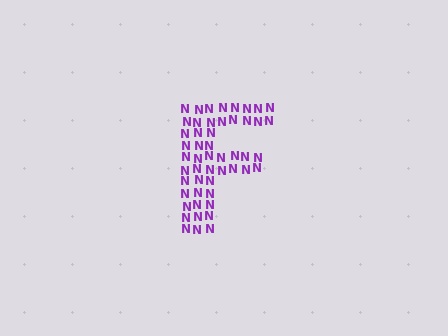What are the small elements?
The small elements are letter N's.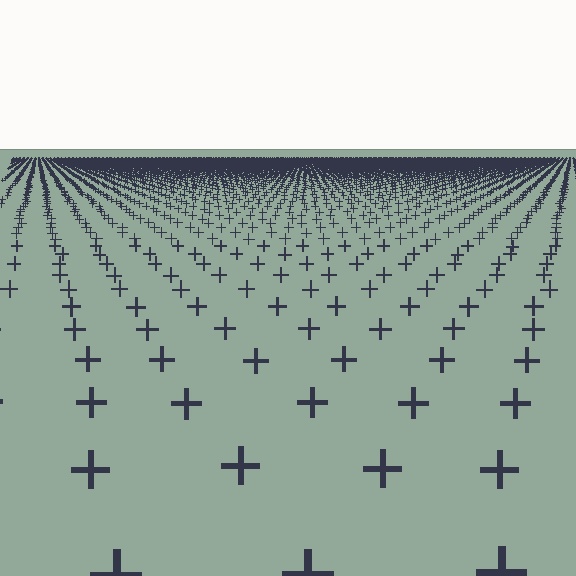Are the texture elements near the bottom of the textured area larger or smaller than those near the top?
Larger. Near the bottom, elements are closer to the viewer and appear at a bigger on-screen size.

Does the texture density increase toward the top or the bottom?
Density increases toward the top.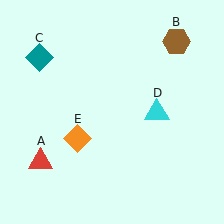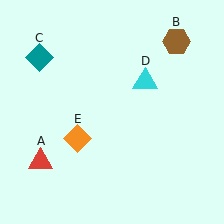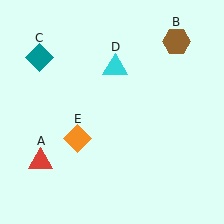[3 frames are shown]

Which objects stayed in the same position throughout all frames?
Red triangle (object A) and brown hexagon (object B) and teal diamond (object C) and orange diamond (object E) remained stationary.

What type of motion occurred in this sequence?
The cyan triangle (object D) rotated counterclockwise around the center of the scene.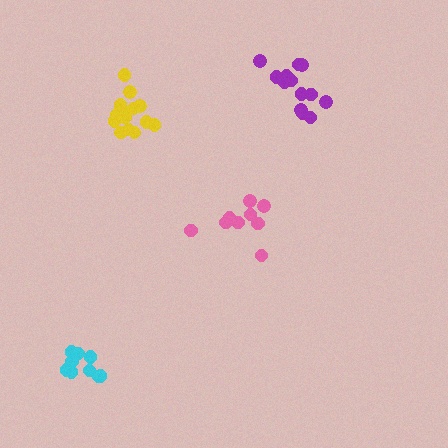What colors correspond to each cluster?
The clusters are colored: purple, yellow, pink, cyan.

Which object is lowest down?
The cyan cluster is bottommost.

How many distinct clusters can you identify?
There are 4 distinct clusters.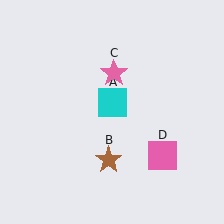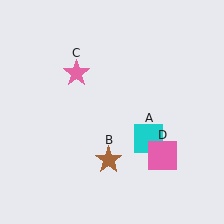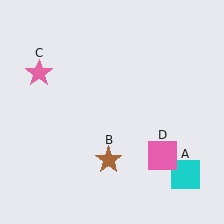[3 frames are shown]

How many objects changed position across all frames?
2 objects changed position: cyan square (object A), pink star (object C).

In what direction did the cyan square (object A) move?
The cyan square (object A) moved down and to the right.